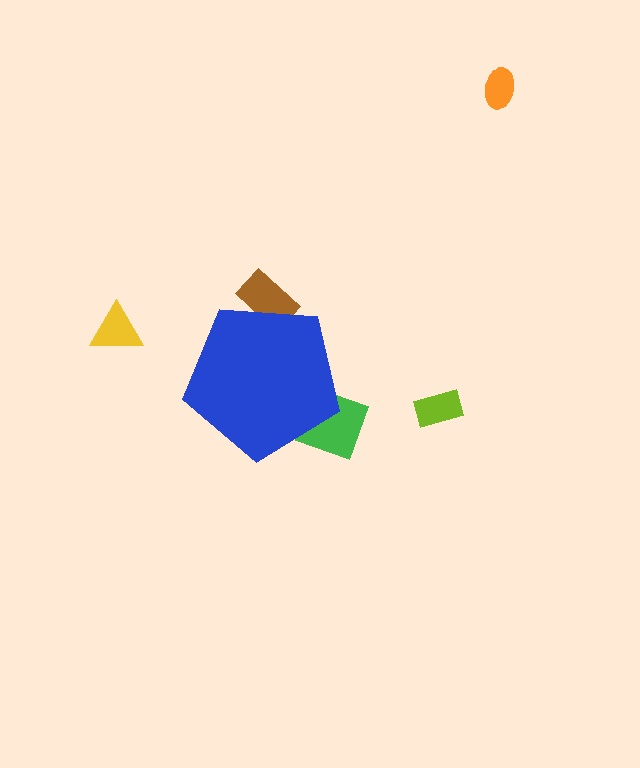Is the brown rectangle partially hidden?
Yes, the brown rectangle is partially hidden behind the blue pentagon.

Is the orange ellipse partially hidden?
No, the orange ellipse is fully visible.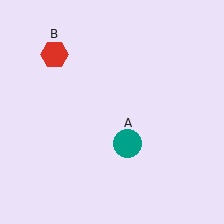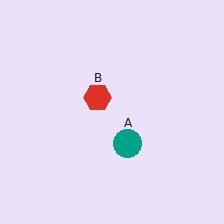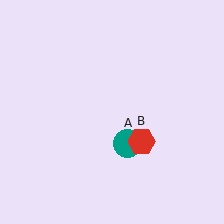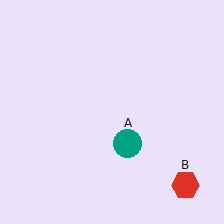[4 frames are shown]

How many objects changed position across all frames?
1 object changed position: red hexagon (object B).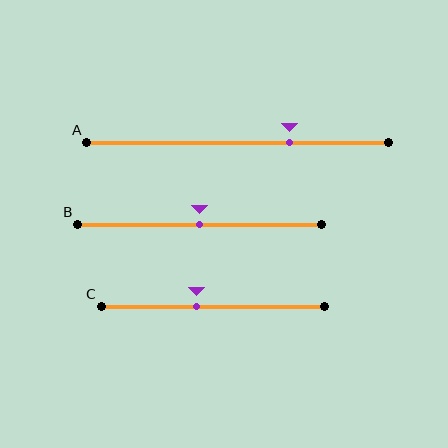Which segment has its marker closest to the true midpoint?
Segment B has its marker closest to the true midpoint.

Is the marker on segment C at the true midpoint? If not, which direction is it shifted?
No, the marker on segment C is shifted to the left by about 7% of the segment length.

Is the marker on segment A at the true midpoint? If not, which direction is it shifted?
No, the marker on segment A is shifted to the right by about 17% of the segment length.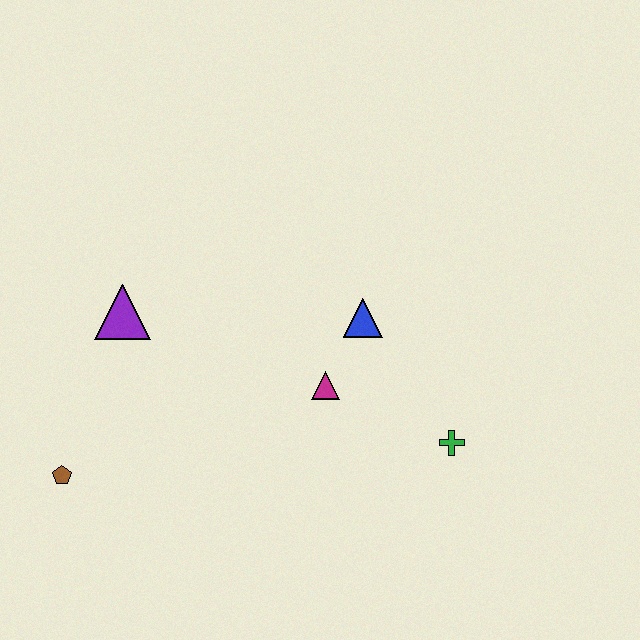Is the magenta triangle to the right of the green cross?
No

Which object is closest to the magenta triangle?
The blue triangle is closest to the magenta triangle.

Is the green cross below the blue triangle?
Yes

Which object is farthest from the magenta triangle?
The brown pentagon is farthest from the magenta triangle.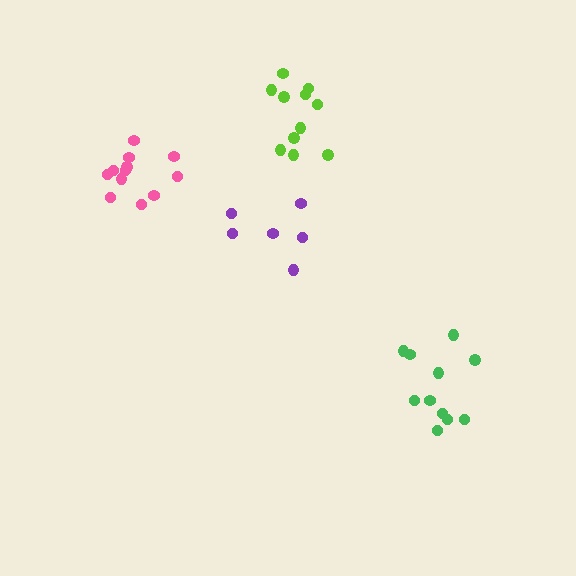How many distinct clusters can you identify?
There are 4 distinct clusters.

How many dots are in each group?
Group 1: 6 dots, Group 2: 11 dots, Group 3: 11 dots, Group 4: 12 dots (40 total).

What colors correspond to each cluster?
The clusters are colored: purple, lime, green, pink.